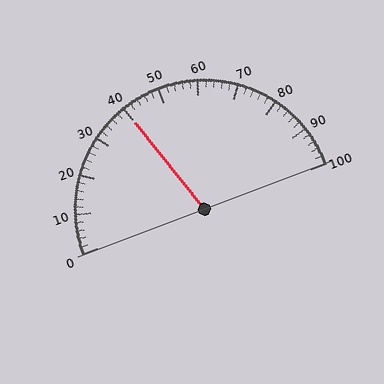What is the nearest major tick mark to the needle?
The nearest major tick mark is 40.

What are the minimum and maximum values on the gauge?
The gauge ranges from 0 to 100.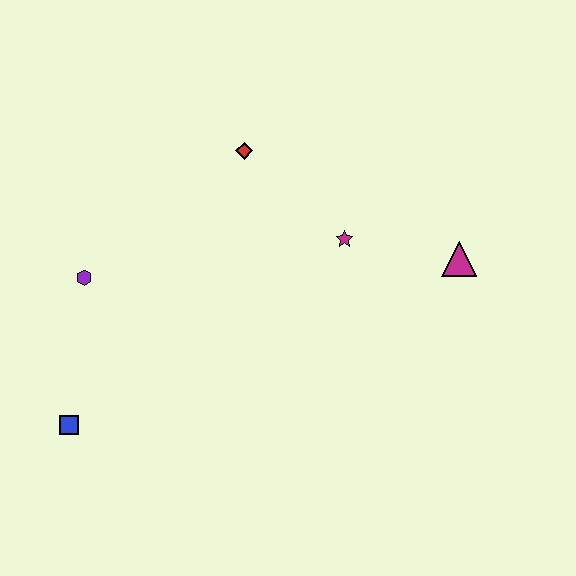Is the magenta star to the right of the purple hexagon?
Yes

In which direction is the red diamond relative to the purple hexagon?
The red diamond is to the right of the purple hexagon.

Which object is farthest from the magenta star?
The blue square is farthest from the magenta star.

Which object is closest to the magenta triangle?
The magenta star is closest to the magenta triangle.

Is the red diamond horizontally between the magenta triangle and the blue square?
Yes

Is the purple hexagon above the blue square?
Yes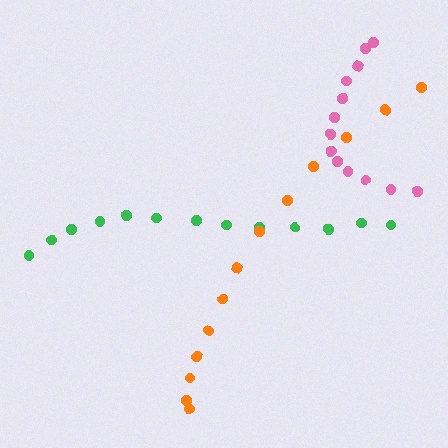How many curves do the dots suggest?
There are 3 distinct paths.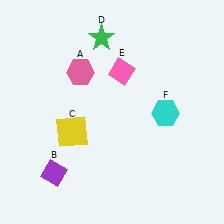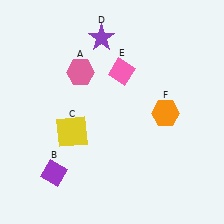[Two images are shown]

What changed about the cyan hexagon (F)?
In Image 1, F is cyan. In Image 2, it changed to orange.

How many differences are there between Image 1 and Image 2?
There are 2 differences between the two images.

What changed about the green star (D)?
In Image 1, D is green. In Image 2, it changed to purple.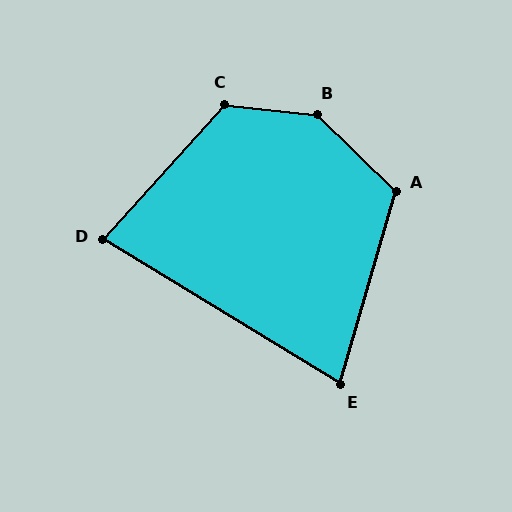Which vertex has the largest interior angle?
B, at approximately 141 degrees.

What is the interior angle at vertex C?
Approximately 126 degrees (obtuse).